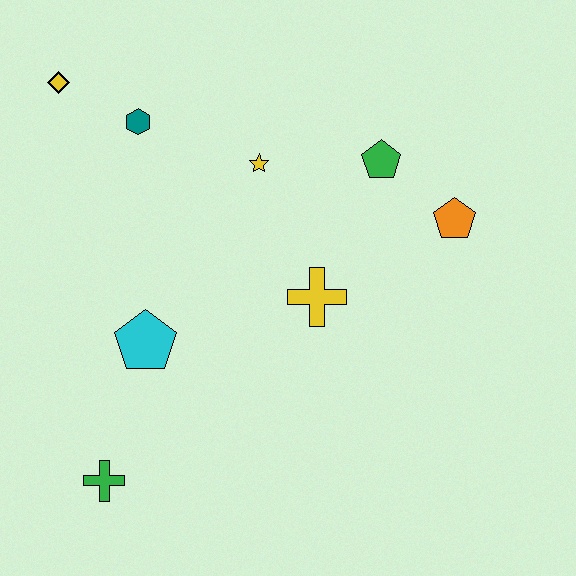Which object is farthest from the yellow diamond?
The orange pentagon is farthest from the yellow diamond.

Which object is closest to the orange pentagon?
The green pentagon is closest to the orange pentagon.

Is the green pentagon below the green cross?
No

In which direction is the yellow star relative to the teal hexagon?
The yellow star is to the right of the teal hexagon.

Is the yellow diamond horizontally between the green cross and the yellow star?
No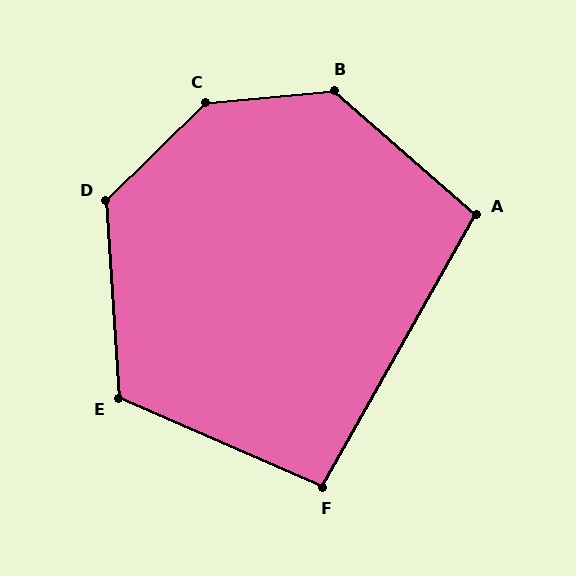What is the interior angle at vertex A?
Approximately 102 degrees (obtuse).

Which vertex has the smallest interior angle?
F, at approximately 96 degrees.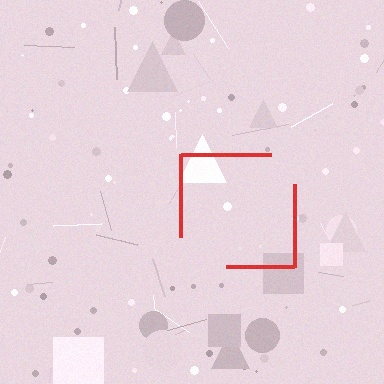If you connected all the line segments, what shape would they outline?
They would outline a square.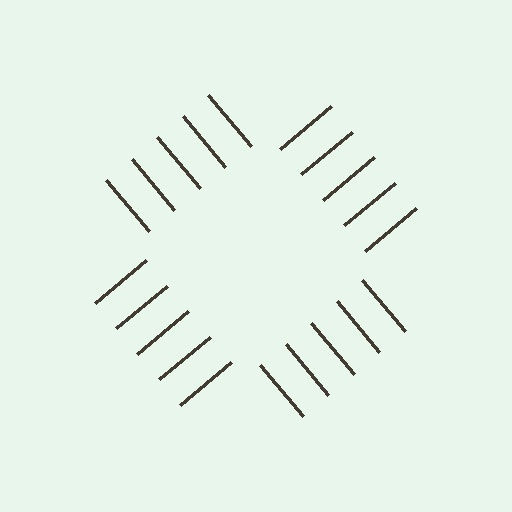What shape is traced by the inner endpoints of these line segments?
An illusory square — the line segments terminate on its edges but no continuous stroke is drawn.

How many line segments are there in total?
20 — 5 along each of the 4 edges.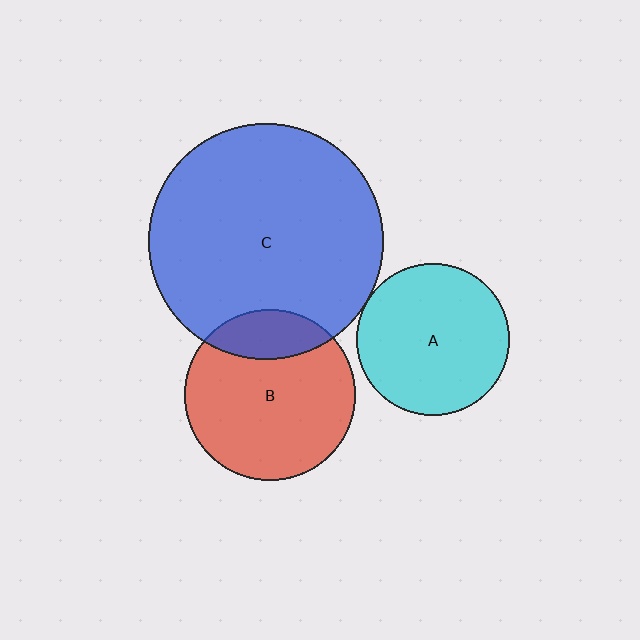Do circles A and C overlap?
Yes.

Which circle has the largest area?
Circle C (blue).